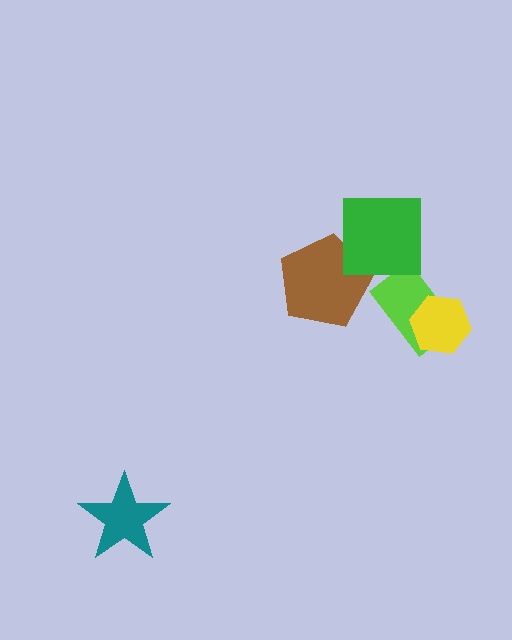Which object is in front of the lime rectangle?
The yellow hexagon is in front of the lime rectangle.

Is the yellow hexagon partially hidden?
No, no other shape covers it.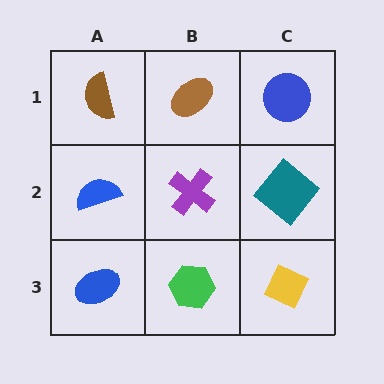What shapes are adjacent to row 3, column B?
A purple cross (row 2, column B), a blue ellipse (row 3, column A), a yellow diamond (row 3, column C).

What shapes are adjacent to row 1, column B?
A purple cross (row 2, column B), a brown semicircle (row 1, column A), a blue circle (row 1, column C).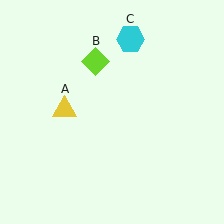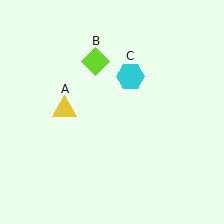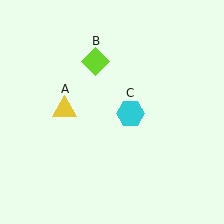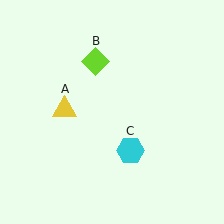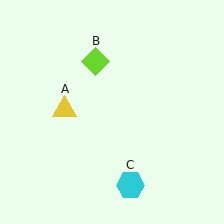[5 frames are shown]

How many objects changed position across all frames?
1 object changed position: cyan hexagon (object C).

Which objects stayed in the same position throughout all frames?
Yellow triangle (object A) and lime diamond (object B) remained stationary.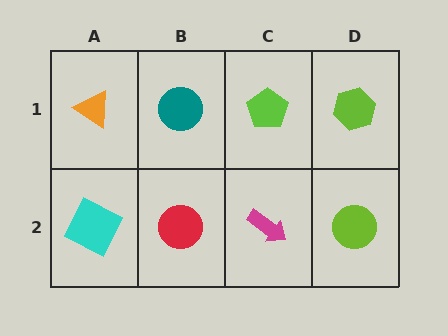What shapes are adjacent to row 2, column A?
An orange triangle (row 1, column A), a red circle (row 2, column B).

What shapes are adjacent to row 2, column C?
A lime pentagon (row 1, column C), a red circle (row 2, column B), a lime circle (row 2, column D).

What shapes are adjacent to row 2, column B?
A teal circle (row 1, column B), a cyan square (row 2, column A), a magenta arrow (row 2, column C).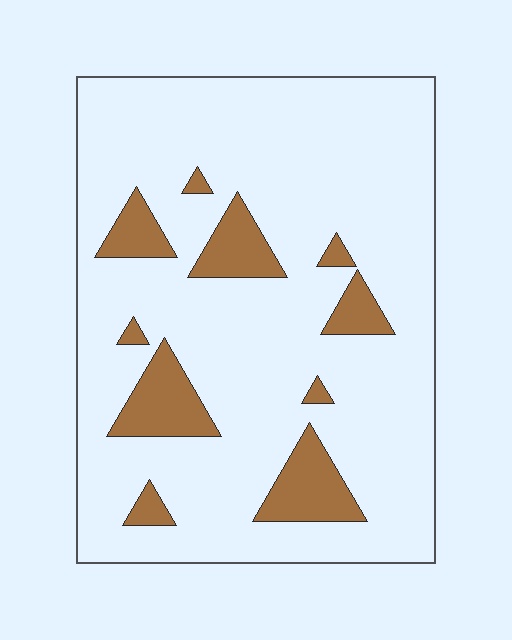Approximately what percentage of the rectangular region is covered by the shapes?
Approximately 15%.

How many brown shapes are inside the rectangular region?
10.